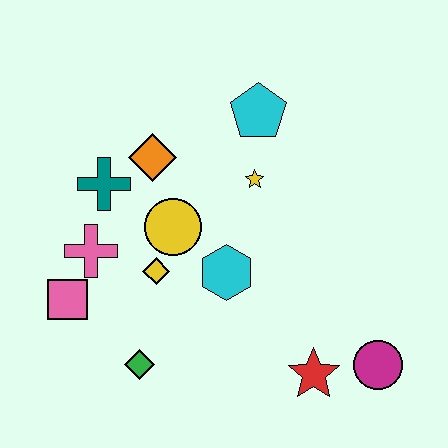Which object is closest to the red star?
The magenta circle is closest to the red star.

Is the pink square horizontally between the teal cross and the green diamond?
No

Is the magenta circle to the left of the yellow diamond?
No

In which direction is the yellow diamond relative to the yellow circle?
The yellow diamond is below the yellow circle.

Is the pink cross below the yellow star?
Yes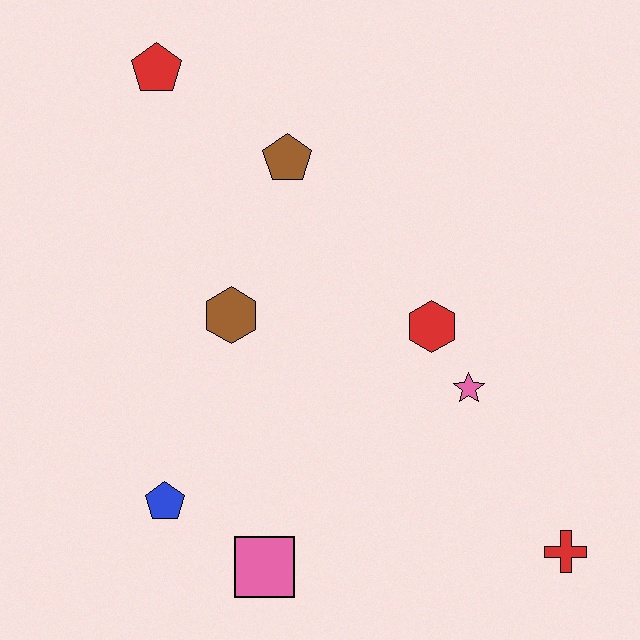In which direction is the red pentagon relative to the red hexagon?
The red pentagon is to the left of the red hexagon.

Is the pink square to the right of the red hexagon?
No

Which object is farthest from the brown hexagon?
The red cross is farthest from the brown hexagon.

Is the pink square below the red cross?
Yes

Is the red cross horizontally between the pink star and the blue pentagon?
No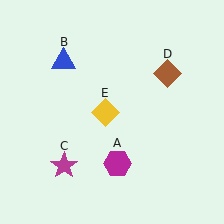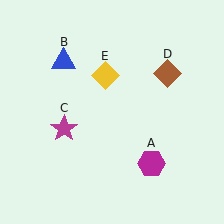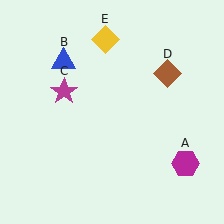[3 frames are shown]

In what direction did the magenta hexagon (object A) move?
The magenta hexagon (object A) moved right.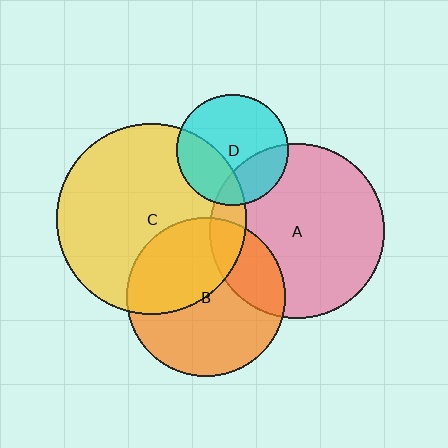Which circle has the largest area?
Circle C (yellow).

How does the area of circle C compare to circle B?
Approximately 1.4 times.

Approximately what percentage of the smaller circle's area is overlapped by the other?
Approximately 10%.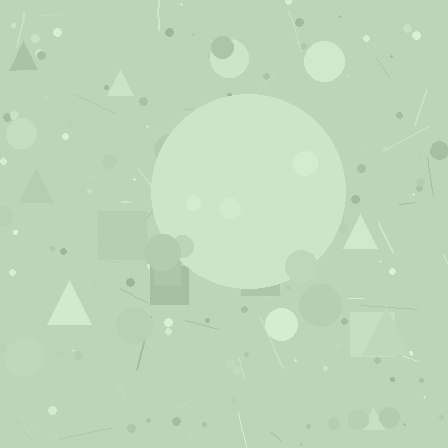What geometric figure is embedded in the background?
A circle is embedded in the background.